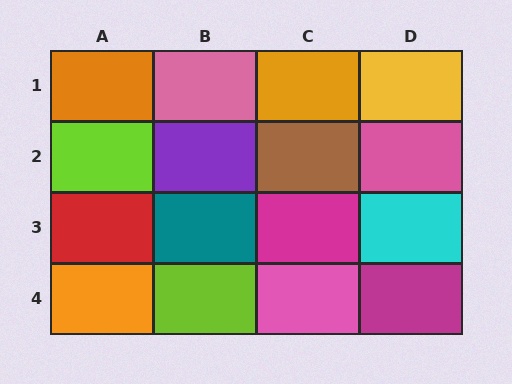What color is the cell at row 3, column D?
Cyan.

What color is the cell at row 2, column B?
Purple.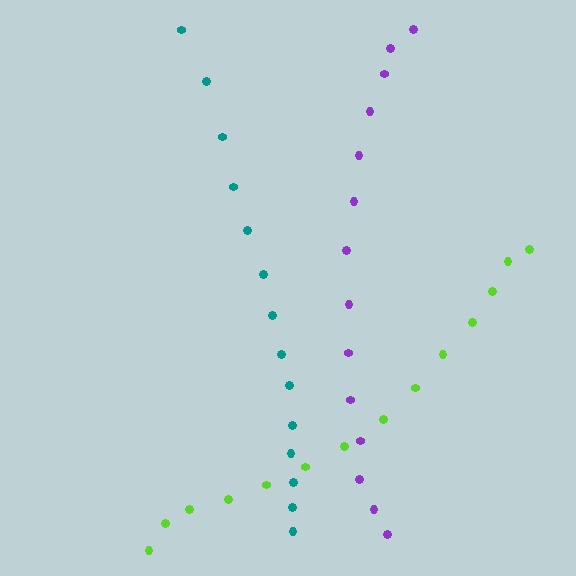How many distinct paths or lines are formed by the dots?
There are 3 distinct paths.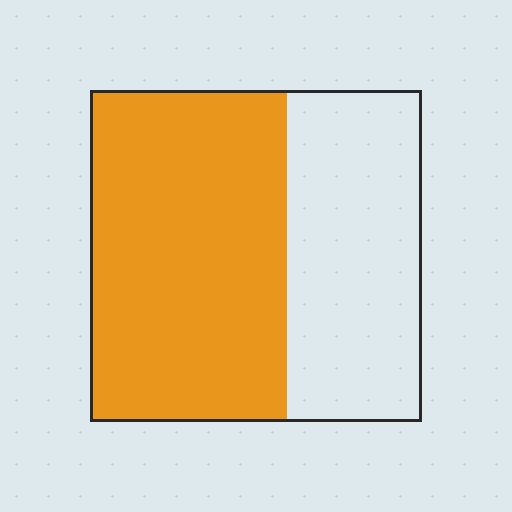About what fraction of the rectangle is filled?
About three fifths (3/5).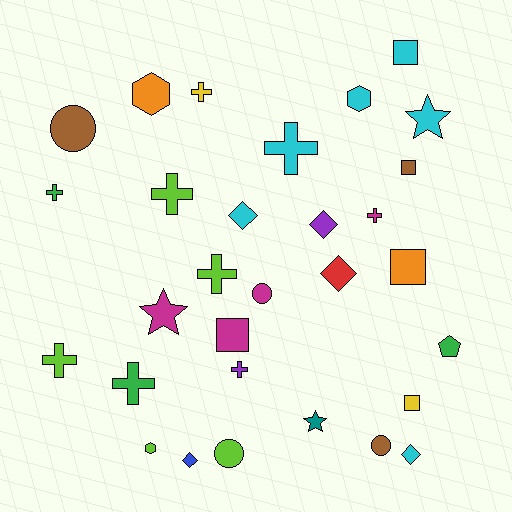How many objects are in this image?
There are 30 objects.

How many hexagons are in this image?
There are 3 hexagons.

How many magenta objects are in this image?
There are 4 magenta objects.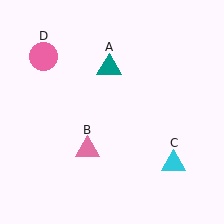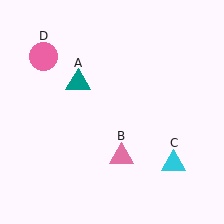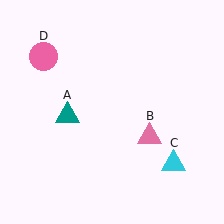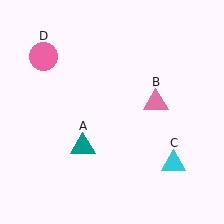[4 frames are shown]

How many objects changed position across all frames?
2 objects changed position: teal triangle (object A), pink triangle (object B).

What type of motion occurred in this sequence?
The teal triangle (object A), pink triangle (object B) rotated counterclockwise around the center of the scene.